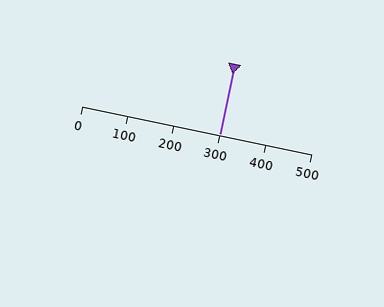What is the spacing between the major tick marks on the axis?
The major ticks are spaced 100 apart.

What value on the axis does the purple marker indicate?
The marker indicates approximately 300.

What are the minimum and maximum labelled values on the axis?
The axis runs from 0 to 500.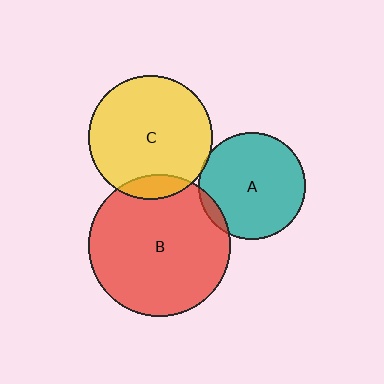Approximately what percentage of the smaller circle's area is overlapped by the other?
Approximately 10%.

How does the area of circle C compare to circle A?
Approximately 1.3 times.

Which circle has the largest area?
Circle B (red).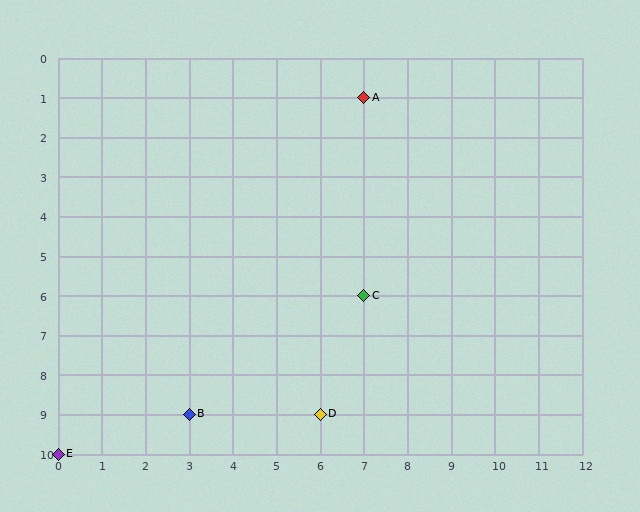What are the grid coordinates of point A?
Point A is at grid coordinates (7, 1).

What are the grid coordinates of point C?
Point C is at grid coordinates (7, 6).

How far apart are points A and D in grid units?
Points A and D are 1 column and 8 rows apart (about 8.1 grid units diagonally).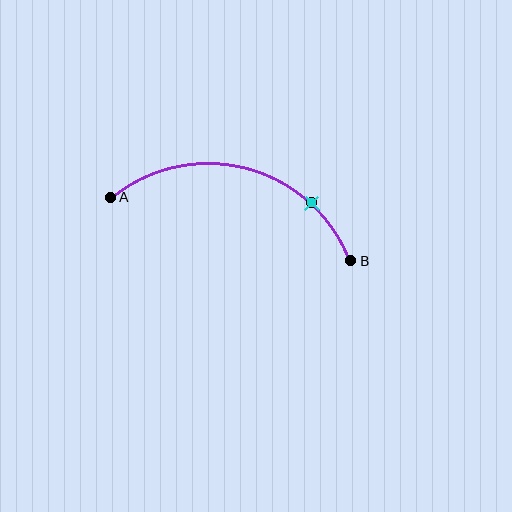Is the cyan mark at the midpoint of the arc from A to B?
No. The cyan mark lies on the arc but is closer to endpoint B. The arc midpoint would be at the point on the curve equidistant along the arc from both A and B.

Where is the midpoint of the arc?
The arc midpoint is the point on the curve farthest from the straight line joining A and B. It sits above that line.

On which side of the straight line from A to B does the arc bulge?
The arc bulges above the straight line connecting A and B.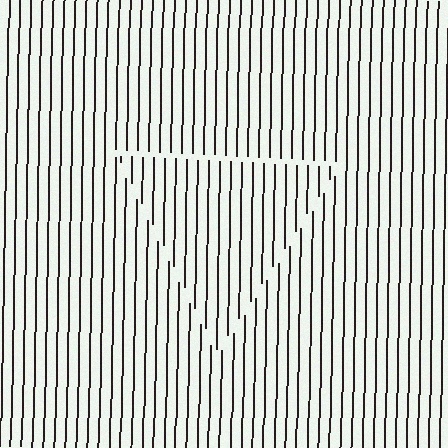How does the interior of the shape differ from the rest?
The interior of the shape contains the same grating, shifted by half a period — the contour is defined by the phase discontinuity where line-ends from the inner and outer gratings abut.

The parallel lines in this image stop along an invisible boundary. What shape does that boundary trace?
An illusory triangle. The interior of the shape contains the same grating, shifted by half a period — the contour is defined by the phase discontinuity where line-ends from the inner and outer gratings abut.